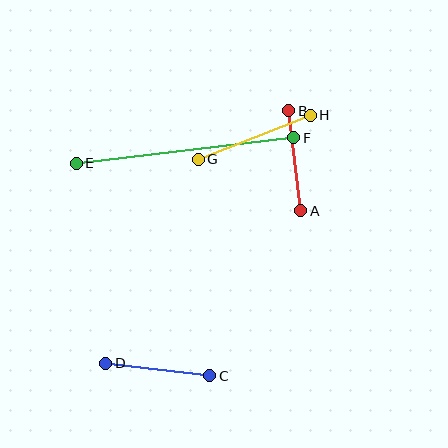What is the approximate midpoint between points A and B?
The midpoint is at approximately (295, 161) pixels.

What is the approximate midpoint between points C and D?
The midpoint is at approximately (158, 370) pixels.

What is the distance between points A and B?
The distance is approximately 101 pixels.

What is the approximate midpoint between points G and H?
The midpoint is at approximately (254, 137) pixels.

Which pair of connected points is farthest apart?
Points E and F are farthest apart.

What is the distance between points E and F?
The distance is approximately 219 pixels.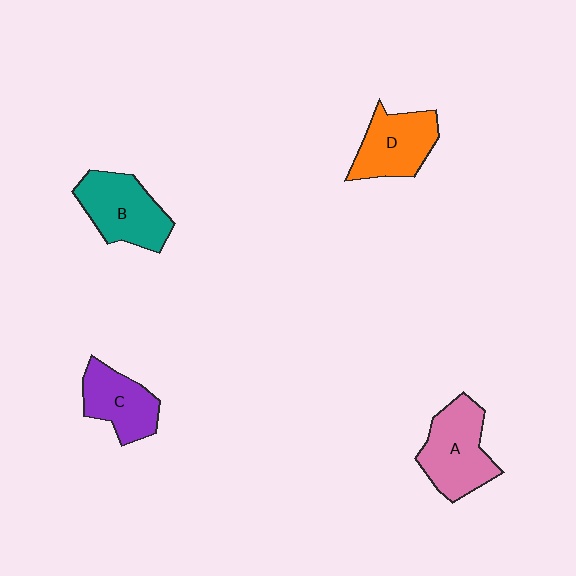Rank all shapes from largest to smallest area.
From largest to smallest: A (pink), B (teal), D (orange), C (purple).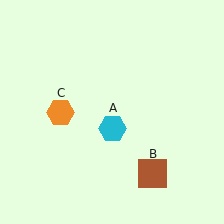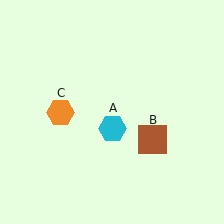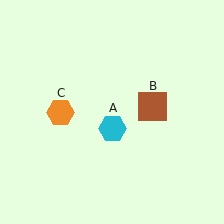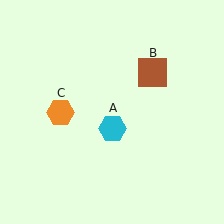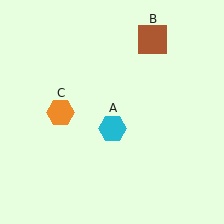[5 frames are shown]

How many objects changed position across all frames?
1 object changed position: brown square (object B).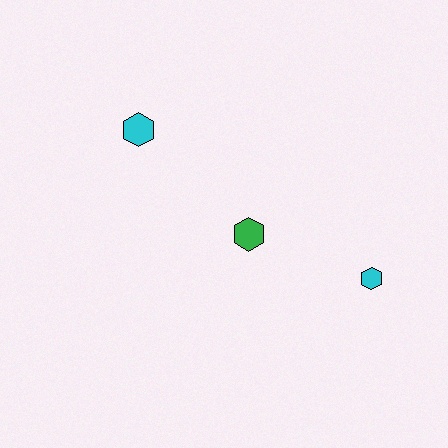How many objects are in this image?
There are 3 objects.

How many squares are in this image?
There are no squares.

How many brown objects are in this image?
There are no brown objects.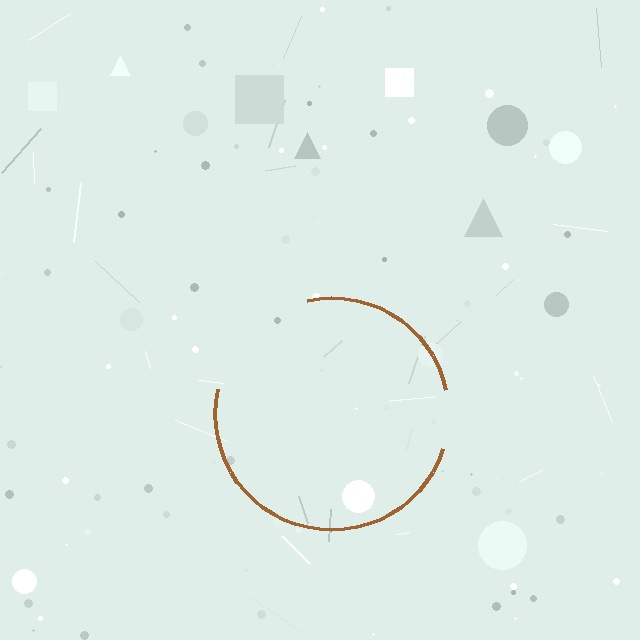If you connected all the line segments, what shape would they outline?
They would outline a circle.